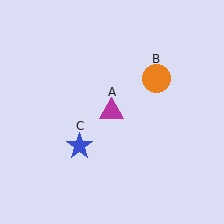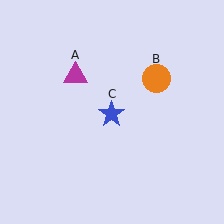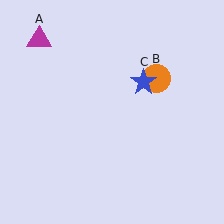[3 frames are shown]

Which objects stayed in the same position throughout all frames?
Orange circle (object B) remained stationary.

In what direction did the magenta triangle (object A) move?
The magenta triangle (object A) moved up and to the left.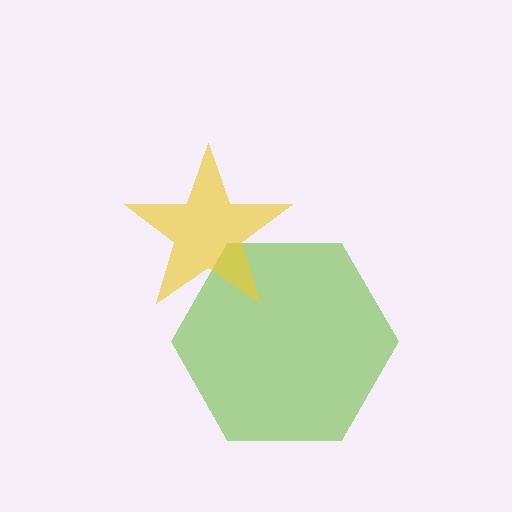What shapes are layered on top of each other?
The layered shapes are: a lime hexagon, a yellow star.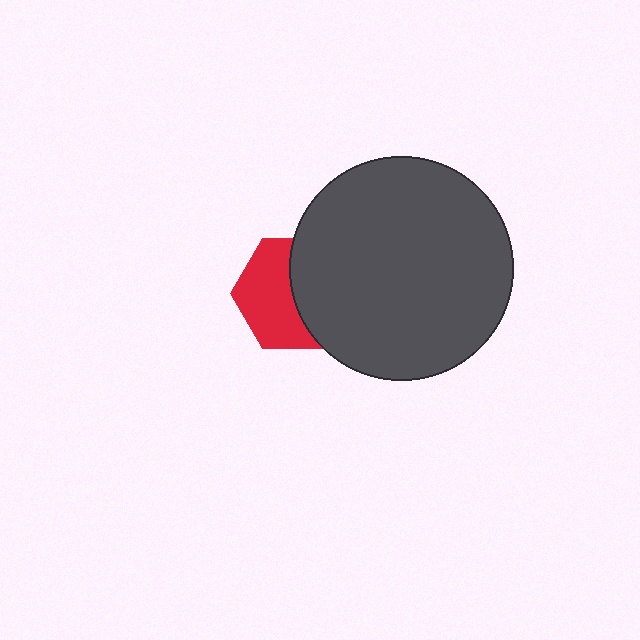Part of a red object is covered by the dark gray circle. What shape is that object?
It is a hexagon.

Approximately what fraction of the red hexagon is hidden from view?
Roughly 47% of the red hexagon is hidden behind the dark gray circle.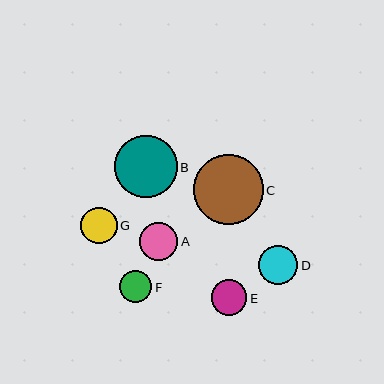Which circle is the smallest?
Circle F is the smallest with a size of approximately 32 pixels.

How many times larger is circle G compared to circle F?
Circle G is approximately 1.1 times the size of circle F.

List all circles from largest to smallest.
From largest to smallest: C, B, D, A, G, E, F.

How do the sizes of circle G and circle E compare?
Circle G and circle E are approximately the same size.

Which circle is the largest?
Circle C is the largest with a size of approximately 70 pixels.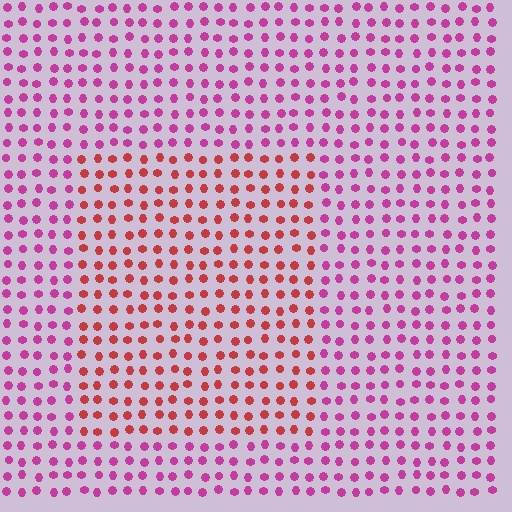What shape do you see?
I see a rectangle.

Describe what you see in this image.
The image is filled with small magenta elements in a uniform arrangement. A rectangle-shaped region is visible where the elements are tinted to a slightly different hue, forming a subtle color boundary.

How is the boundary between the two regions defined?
The boundary is defined purely by a slight shift in hue (about 40 degrees). Spacing, size, and orientation are identical on both sides.